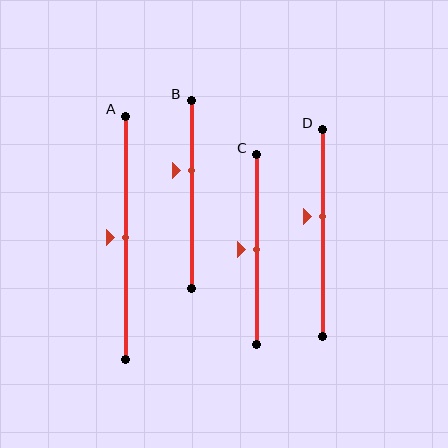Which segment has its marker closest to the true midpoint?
Segment A has its marker closest to the true midpoint.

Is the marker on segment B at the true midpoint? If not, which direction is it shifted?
No, the marker on segment B is shifted upward by about 13% of the segment length.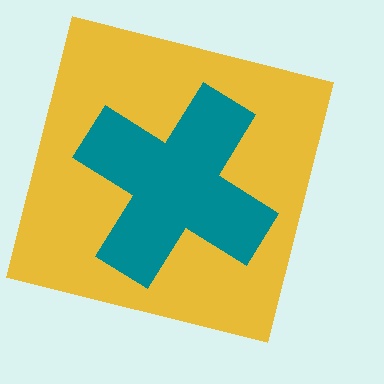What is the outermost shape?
The yellow square.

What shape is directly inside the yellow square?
The teal cross.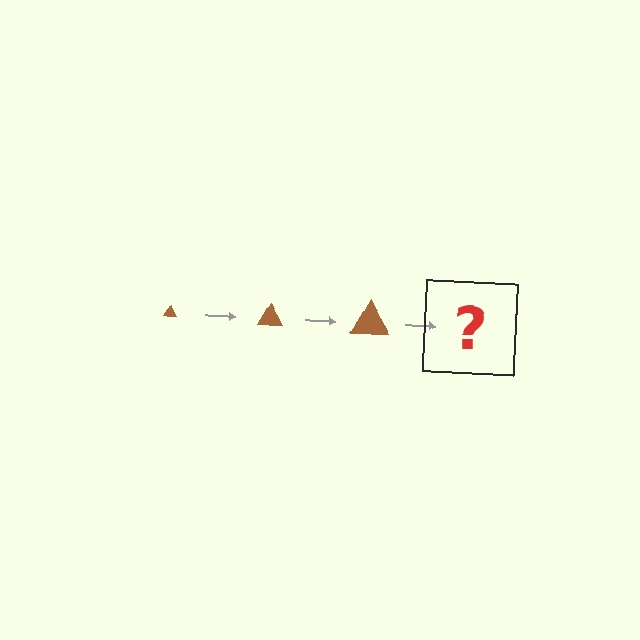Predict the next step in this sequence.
The next step is a brown triangle, larger than the previous one.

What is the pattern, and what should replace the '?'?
The pattern is that the triangle gets progressively larger each step. The '?' should be a brown triangle, larger than the previous one.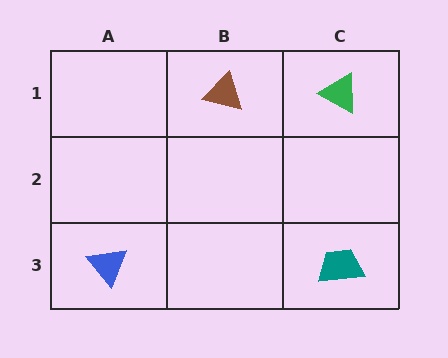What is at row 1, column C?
A green triangle.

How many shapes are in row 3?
2 shapes.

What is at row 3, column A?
A blue triangle.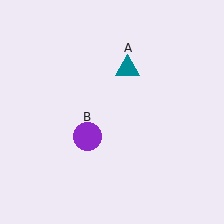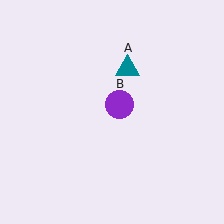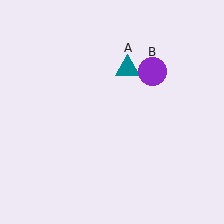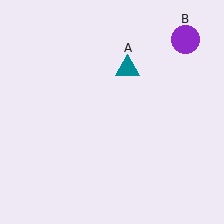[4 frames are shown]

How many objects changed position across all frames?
1 object changed position: purple circle (object B).